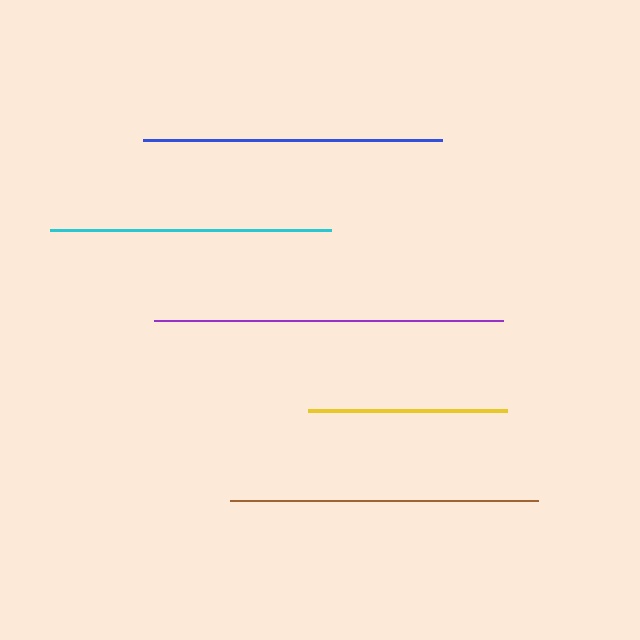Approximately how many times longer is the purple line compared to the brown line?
The purple line is approximately 1.1 times the length of the brown line.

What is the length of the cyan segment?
The cyan segment is approximately 281 pixels long.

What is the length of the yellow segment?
The yellow segment is approximately 199 pixels long.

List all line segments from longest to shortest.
From longest to shortest: purple, brown, blue, cyan, yellow.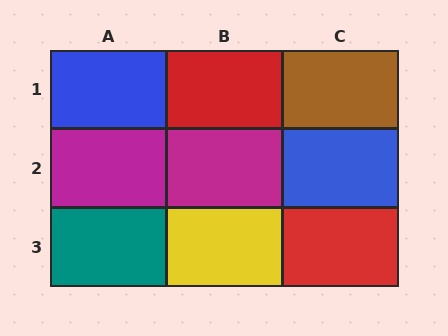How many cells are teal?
1 cell is teal.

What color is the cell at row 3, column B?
Yellow.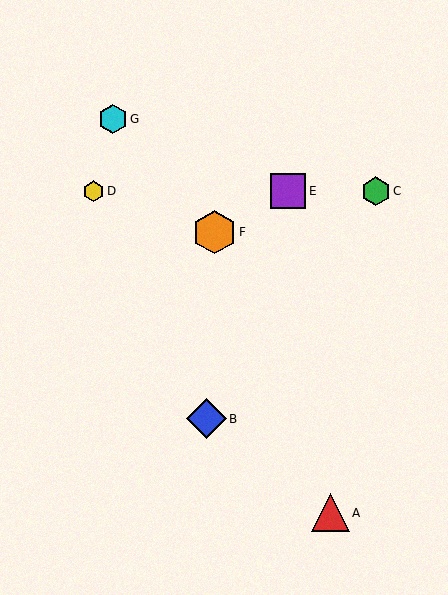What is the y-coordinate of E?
Object E is at y≈191.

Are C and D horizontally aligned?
Yes, both are at y≈191.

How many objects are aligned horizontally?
3 objects (C, D, E) are aligned horizontally.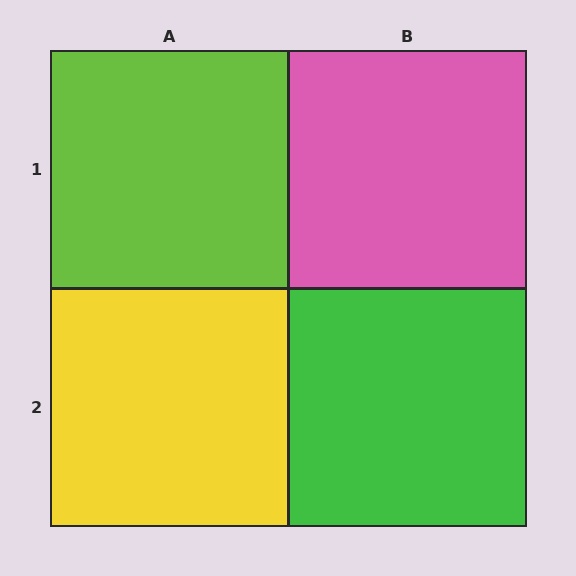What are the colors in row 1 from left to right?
Lime, pink.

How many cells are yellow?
1 cell is yellow.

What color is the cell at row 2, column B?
Green.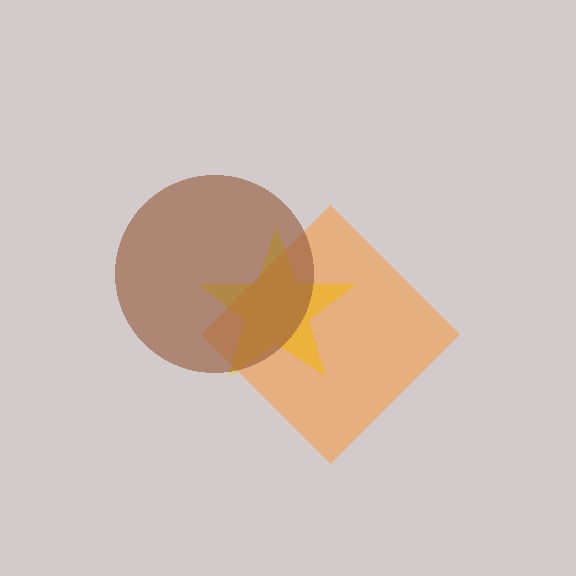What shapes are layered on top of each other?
The layered shapes are: a yellow star, an orange diamond, a brown circle.